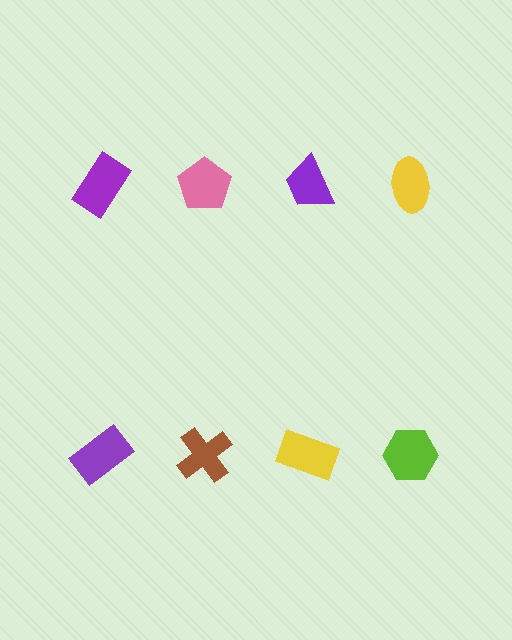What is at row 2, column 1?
A purple rectangle.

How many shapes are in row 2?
4 shapes.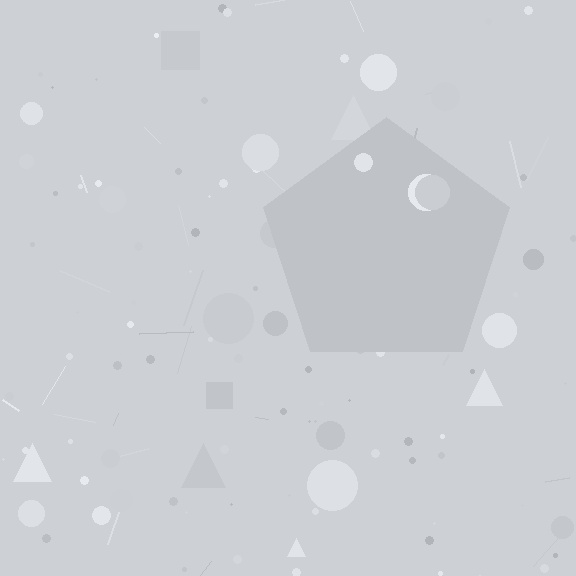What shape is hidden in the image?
A pentagon is hidden in the image.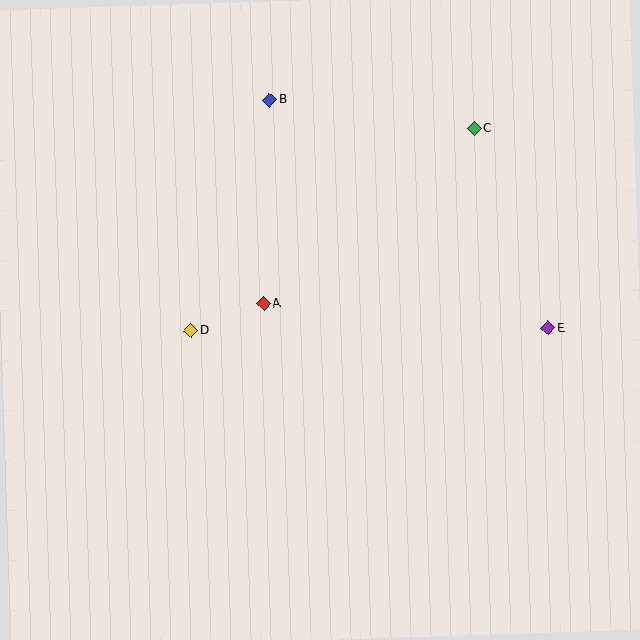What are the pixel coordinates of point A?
Point A is at (264, 303).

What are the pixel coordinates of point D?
Point D is at (191, 331).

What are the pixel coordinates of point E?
Point E is at (548, 328).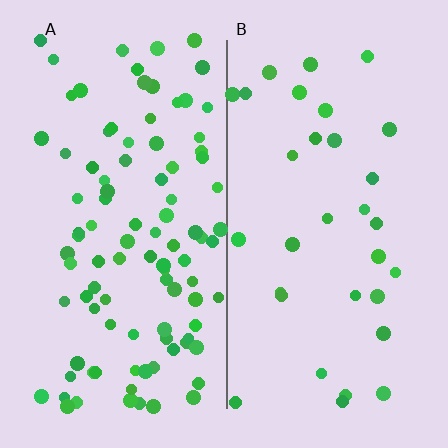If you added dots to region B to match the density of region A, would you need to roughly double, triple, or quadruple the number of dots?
Approximately triple.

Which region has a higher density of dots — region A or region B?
A (the left).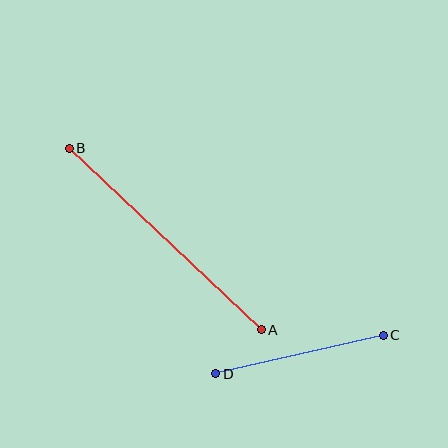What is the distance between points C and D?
The distance is approximately 172 pixels.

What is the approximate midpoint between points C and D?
The midpoint is at approximately (300, 355) pixels.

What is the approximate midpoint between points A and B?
The midpoint is at approximately (165, 239) pixels.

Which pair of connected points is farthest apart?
Points A and B are farthest apart.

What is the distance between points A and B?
The distance is approximately 265 pixels.